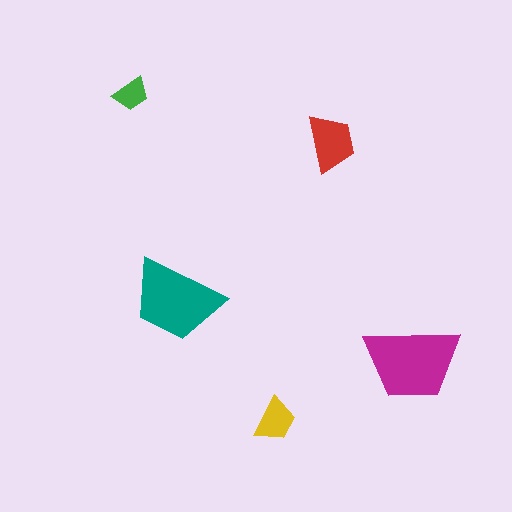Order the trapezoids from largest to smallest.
the magenta one, the teal one, the red one, the yellow one, the green one.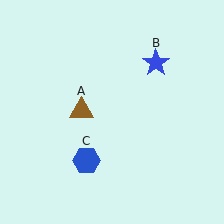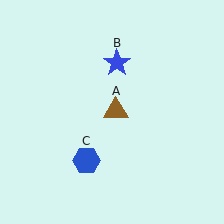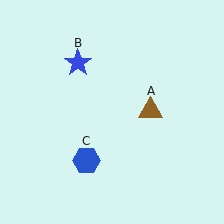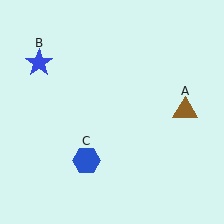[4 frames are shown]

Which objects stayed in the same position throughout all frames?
Blue hexagon (object C) remained stationary.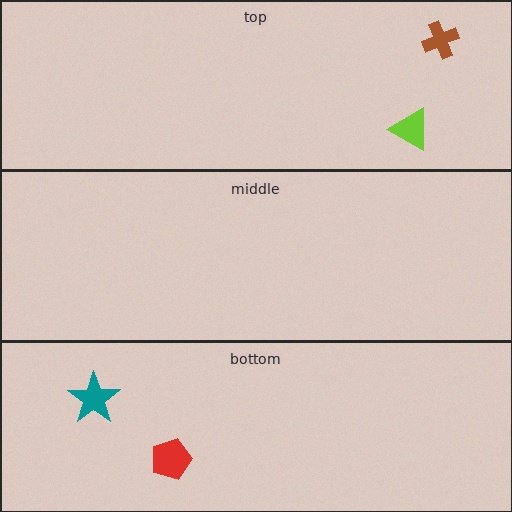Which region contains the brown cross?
The top region.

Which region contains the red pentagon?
The bottom region.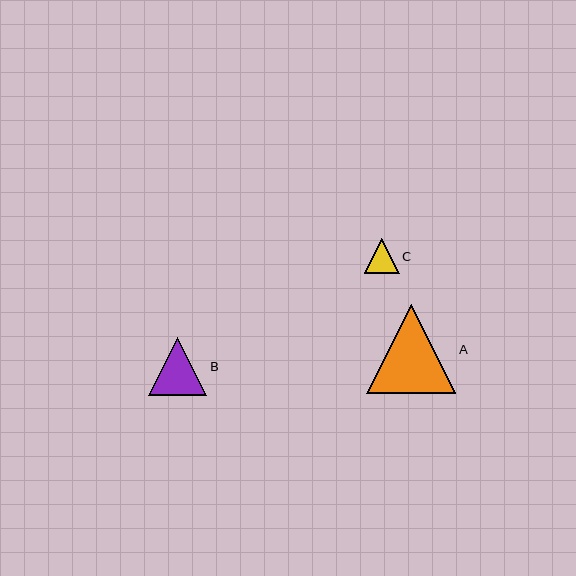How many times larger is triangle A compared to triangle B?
Triangle A is approximately 1.5 times the size of triangle B.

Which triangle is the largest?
Triangle A is the largest with a size of approximately 89 pixels.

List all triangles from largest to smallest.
From largest to smallest: A, B, C.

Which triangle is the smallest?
Triangle C is the smallest with a size of approximately 35 pixels.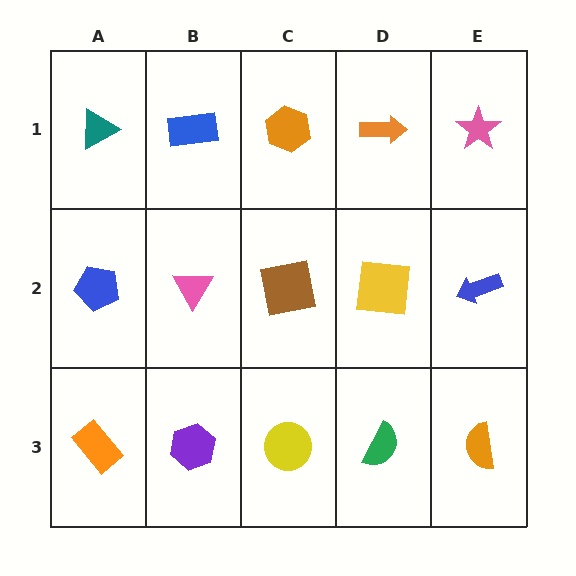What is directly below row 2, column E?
An orange semicircle.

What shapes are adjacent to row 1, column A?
A blue pentagon (row 2, column A), a blue rectangle (row 1, column B).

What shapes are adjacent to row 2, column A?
A teal triangle (row 1, column A), an orange rectangle (row 3, column A), a pink triangle (row 2, column B).